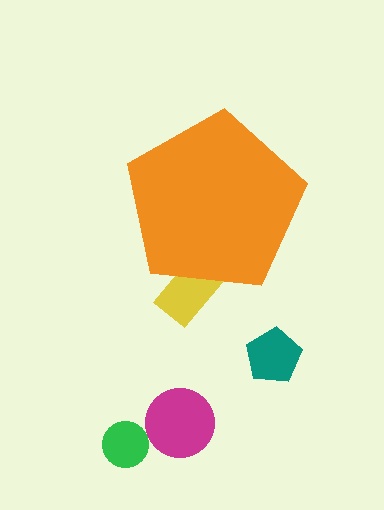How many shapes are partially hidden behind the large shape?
1 shape is partially hidden.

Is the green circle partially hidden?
No, the green circle is fully visible.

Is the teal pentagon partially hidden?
No, the teal pentagon is fully visible.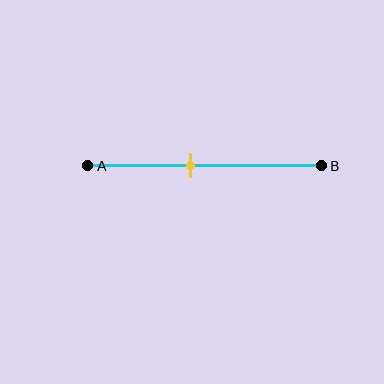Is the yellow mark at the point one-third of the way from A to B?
No, the mark is at about 45% from A, not at the 33% one-third point.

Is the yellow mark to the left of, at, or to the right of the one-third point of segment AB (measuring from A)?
The yellow mark is to the right of the one-third point of segment AB.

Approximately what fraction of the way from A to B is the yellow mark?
The yellow mark is approximately 45% of the way from A to B.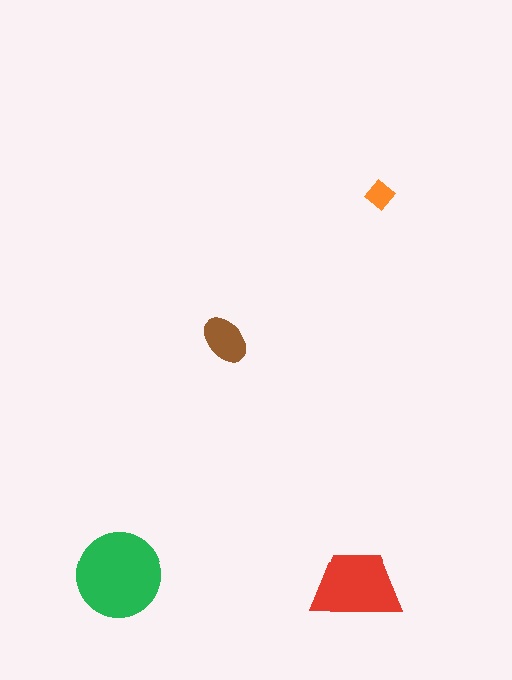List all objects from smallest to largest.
The orange diamond, the brown ellipse, the red trapezoid, the green circle.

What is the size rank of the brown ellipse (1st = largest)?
3rd.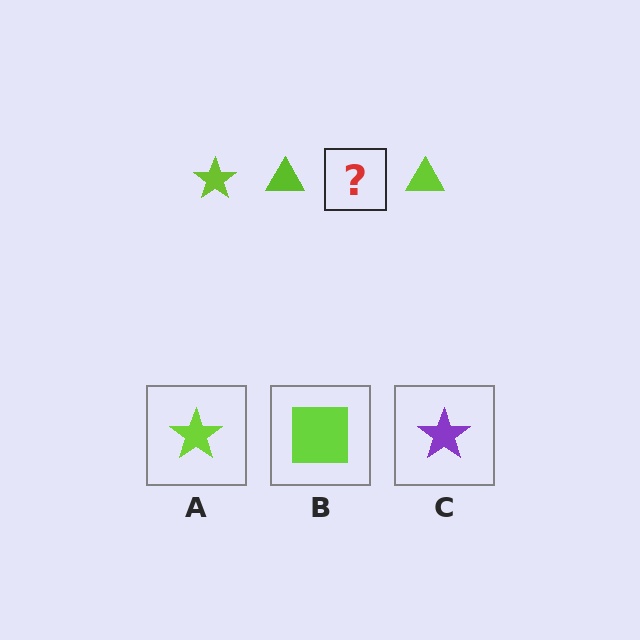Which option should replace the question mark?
Option A.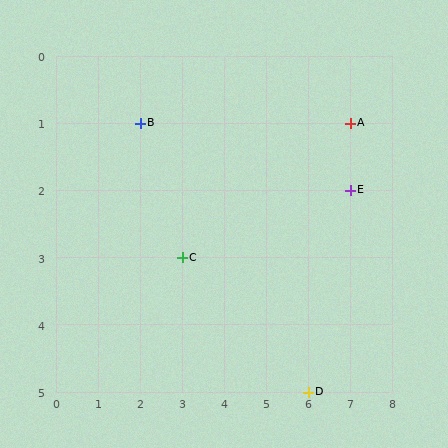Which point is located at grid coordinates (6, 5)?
Point D is at (6, 5).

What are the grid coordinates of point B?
Point B is at grid coordinates (2, 1).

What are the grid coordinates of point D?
Point D is at grid coordinates (6, 5).